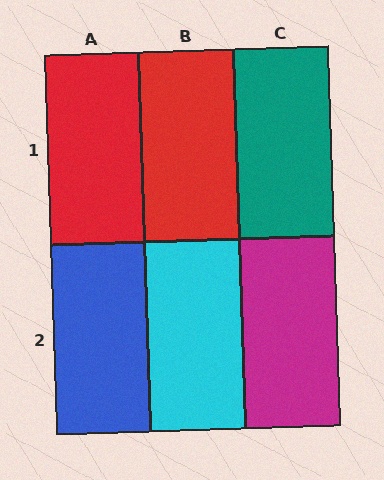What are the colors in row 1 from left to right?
Red, red, teal.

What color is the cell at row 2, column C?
Magenta.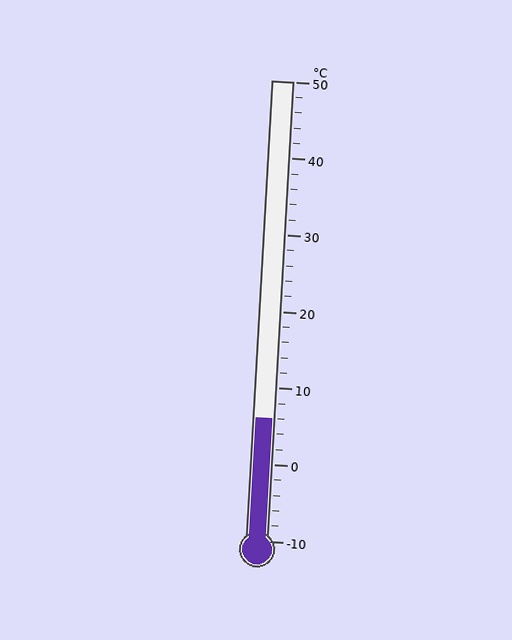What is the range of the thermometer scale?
The thermometer scale ranges from -10°C to 50°C.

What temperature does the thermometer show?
The thermometer shows approximately 6°C.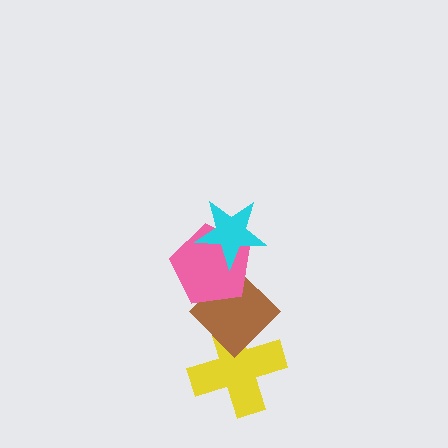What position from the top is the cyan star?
The cyan star is 1st from the top.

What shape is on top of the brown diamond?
The pink pentagon is on top of the brown diamond.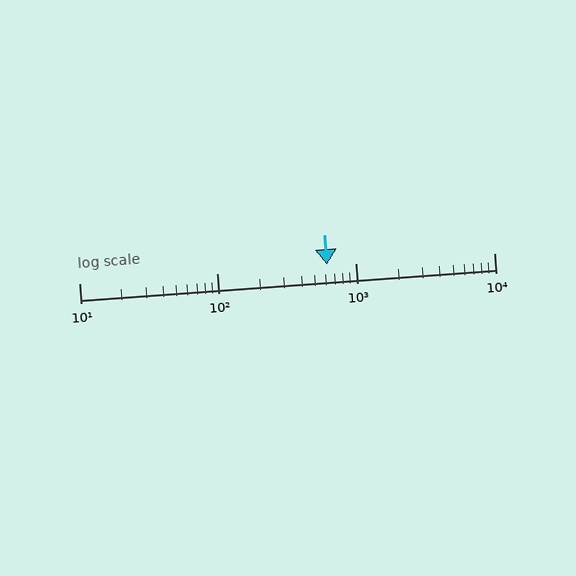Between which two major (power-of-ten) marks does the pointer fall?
The pointer is between 100 and 1000.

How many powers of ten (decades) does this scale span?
The scale spans 3 decades, from 10 to 10000.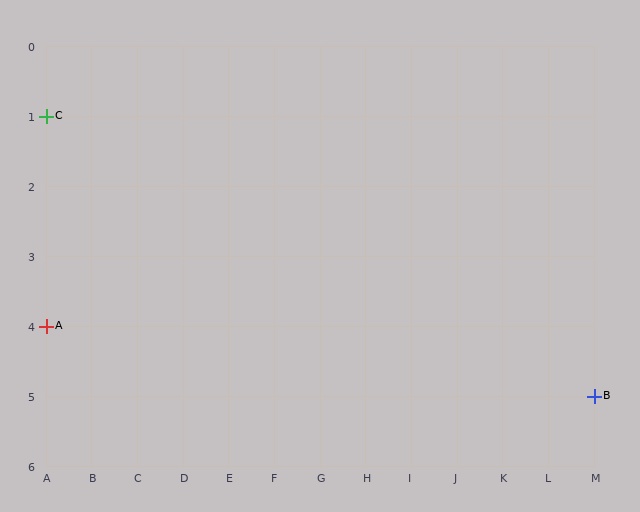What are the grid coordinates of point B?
Point B is at grid coordinates (M, 5).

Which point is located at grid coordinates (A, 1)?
Point C is at (A, 1).